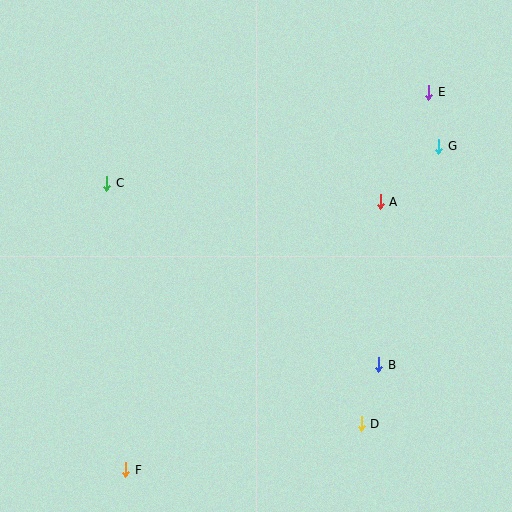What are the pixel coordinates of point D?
Point D is at (361, 424).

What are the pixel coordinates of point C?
Point C is at (107, 183).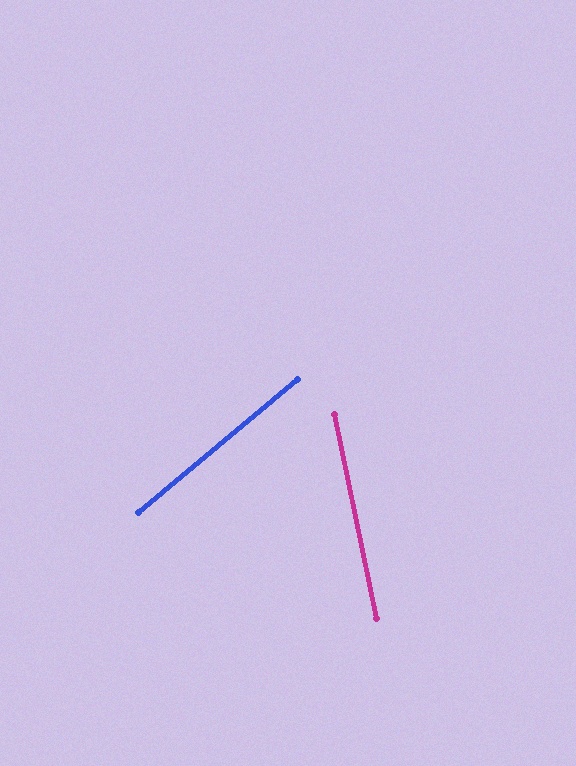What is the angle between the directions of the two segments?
Approximately 62 degrees.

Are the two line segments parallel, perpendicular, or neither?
Neither parallel nor perpendicular — they differ by about 62°.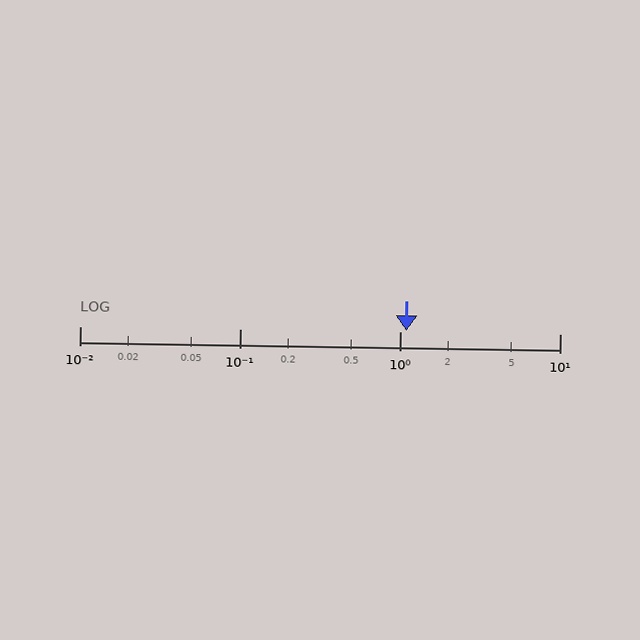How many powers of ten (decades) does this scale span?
The scale spans 3 decades, from 0.01 to 10.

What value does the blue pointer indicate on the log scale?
The pointer indicates approximately 1.1.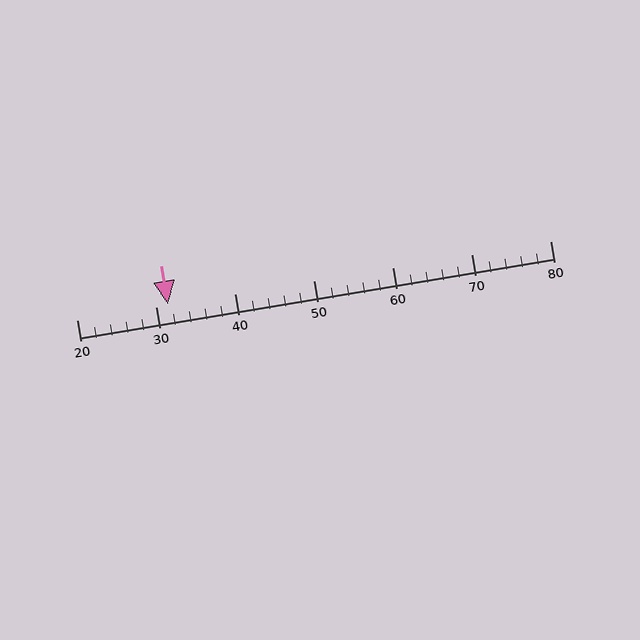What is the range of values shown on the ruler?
The ruler shows values from 20 to 80.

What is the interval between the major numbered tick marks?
The major tick marks are spaced 10 units apart.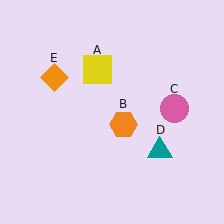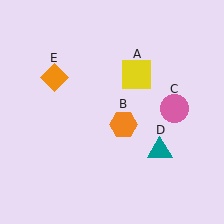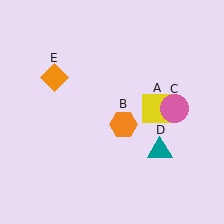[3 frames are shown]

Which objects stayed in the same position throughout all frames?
Orange hexagon (object B) and pink circle (object C) and teal triangle (object D) and orange diamond (object E) remained stationary.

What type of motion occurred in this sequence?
The yellow square (object A) rotated clockwise around the center of the scene.